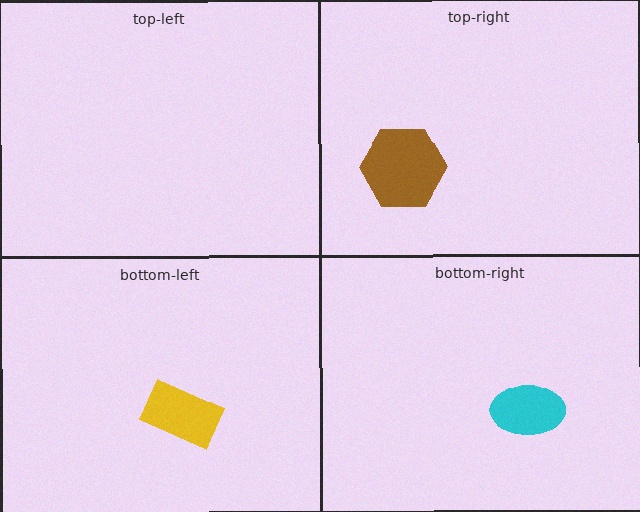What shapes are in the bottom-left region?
The yellow rectangle.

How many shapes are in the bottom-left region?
1.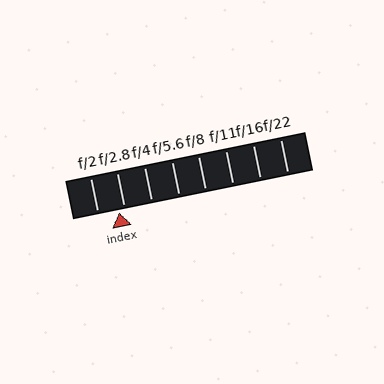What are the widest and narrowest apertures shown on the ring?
The widest aperture shown is f/2 and the narrowest is f/22.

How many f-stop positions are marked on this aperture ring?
There are 8 f-stop positions marked.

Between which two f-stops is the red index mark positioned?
The index mark is between f/2 and f/2.8.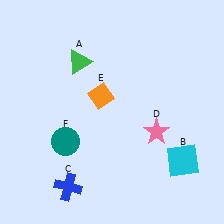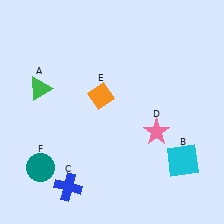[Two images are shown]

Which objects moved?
The objects that moved are: the green triangle (A), the teal circle (F).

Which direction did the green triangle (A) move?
The green triangle (A) moved left.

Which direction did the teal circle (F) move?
The teal circle (F) moved down.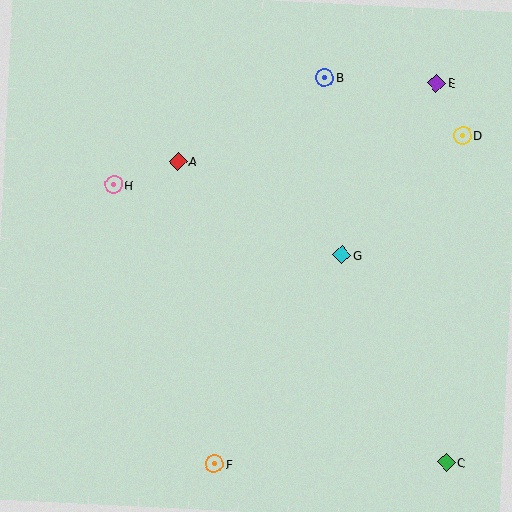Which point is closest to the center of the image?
Point G at (342, 255) is closest to the center.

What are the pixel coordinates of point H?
Point H is at (113, 185).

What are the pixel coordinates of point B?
Point B is at (325, 77).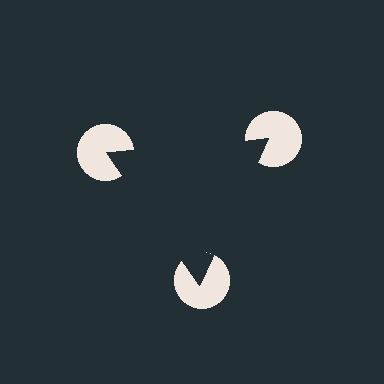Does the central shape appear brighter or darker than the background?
It typically appears slightly darker than the background, even though no actual brightness change is drawn.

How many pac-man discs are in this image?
There are 3 — one at each vertex of the illusory triangle.